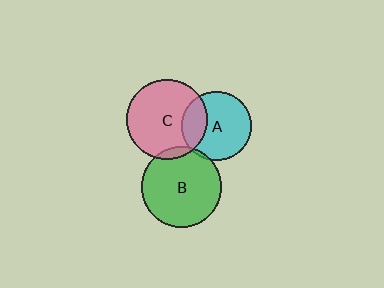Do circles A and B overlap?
Yes.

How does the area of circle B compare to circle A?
Approximately 1.4 times.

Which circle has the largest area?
Circle B (green).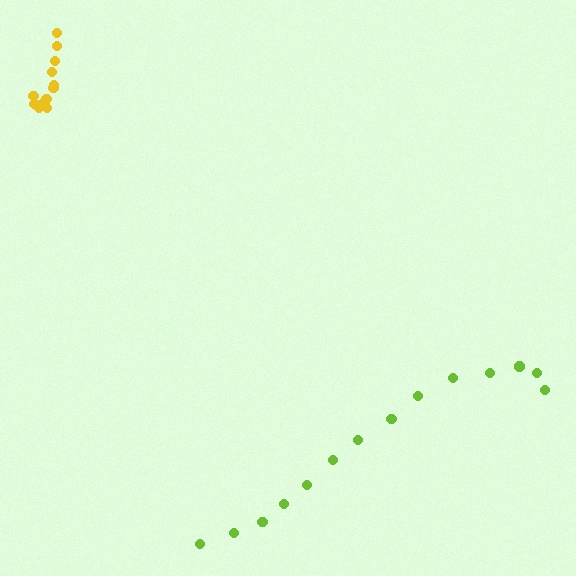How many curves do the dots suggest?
There are 2 distinct paths.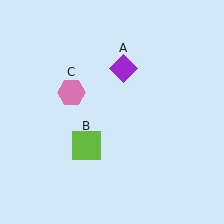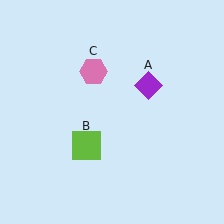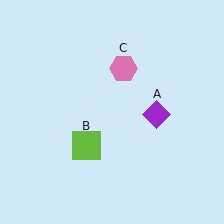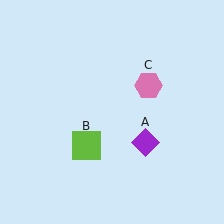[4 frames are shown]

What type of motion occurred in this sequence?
The purple diamond (object A), pink hexagon (object C) rotated clockwise around the center of the scene.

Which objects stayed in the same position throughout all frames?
Lime square (object B) remained stationary.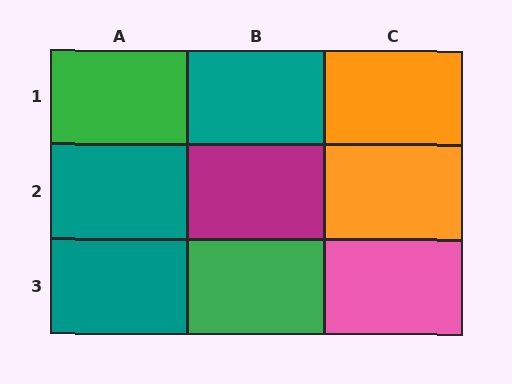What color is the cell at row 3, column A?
Teal.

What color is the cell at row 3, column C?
Pink.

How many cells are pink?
1 cell is pink.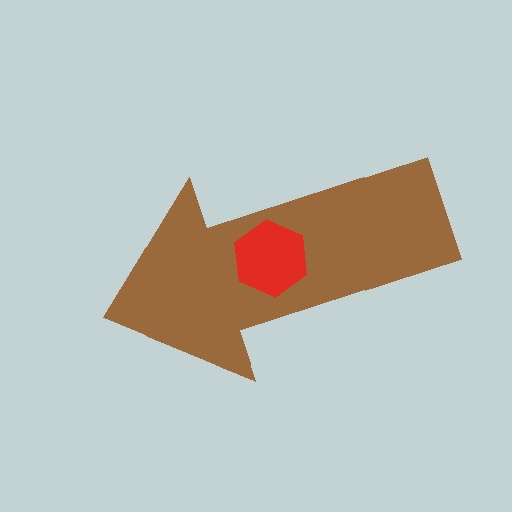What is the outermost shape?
The brown arrow.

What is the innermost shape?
The red hexagon.